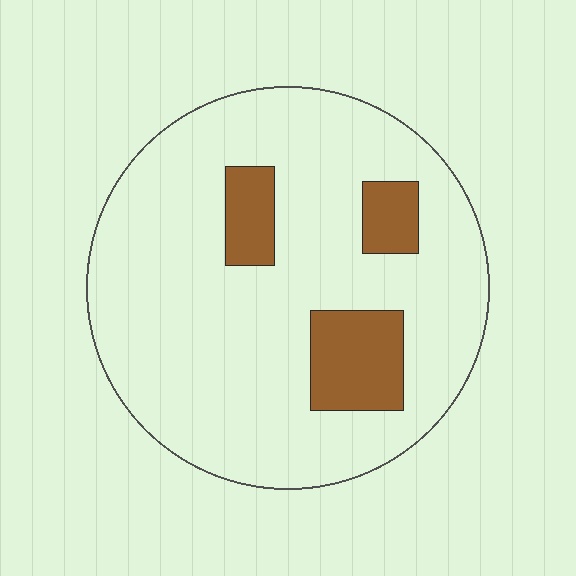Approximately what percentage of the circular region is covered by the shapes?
Approximately 15%.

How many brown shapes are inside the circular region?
3.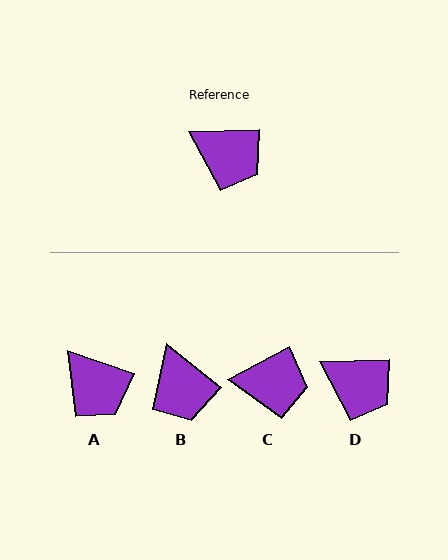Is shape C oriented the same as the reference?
No, it is off by about 26 degrees.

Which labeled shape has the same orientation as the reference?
D.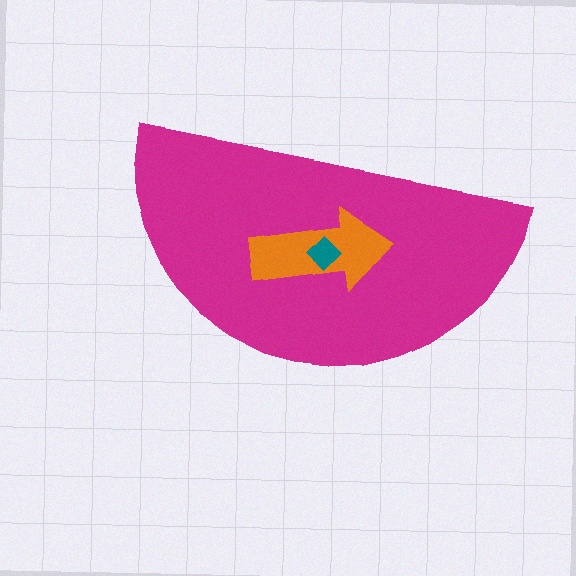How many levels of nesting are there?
3.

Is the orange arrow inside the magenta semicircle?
Yes.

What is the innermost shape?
The teal diamond.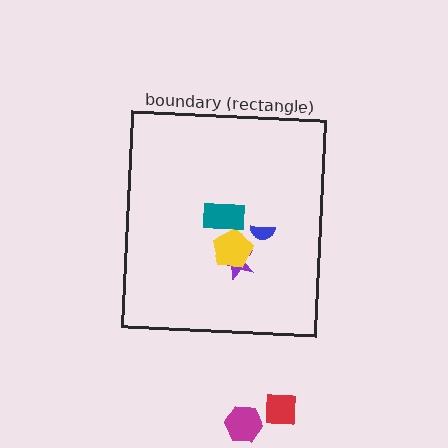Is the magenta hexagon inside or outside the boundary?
Outside.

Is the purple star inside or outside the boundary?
Inside.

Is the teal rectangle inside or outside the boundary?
Inside.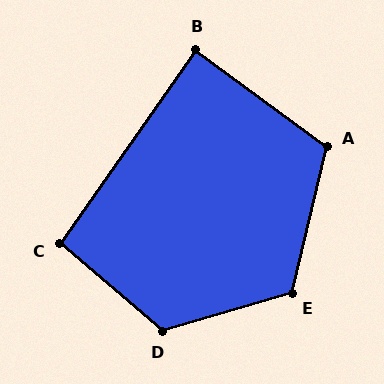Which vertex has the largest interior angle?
D, at approximately 123 degrees.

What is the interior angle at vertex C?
Approximately 95 degrees (obtuse).